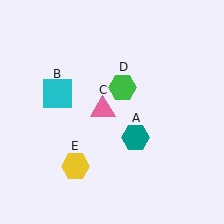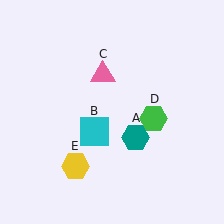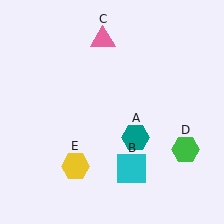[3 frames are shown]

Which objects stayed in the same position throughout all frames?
Teal hexagon (object A) and yellow hexagon (object E) remained stationary.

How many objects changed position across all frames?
3 objects changed position: cyan square (object B), pink triangle (object C), green hexagon (object D).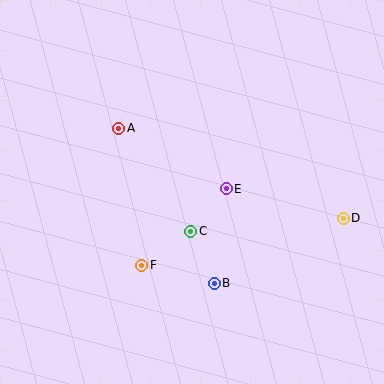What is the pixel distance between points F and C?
The distance between F and C is 60 pixels.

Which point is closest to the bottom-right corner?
Point D is closest to the bottom-right corner.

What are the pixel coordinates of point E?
Point E is at (226, 189).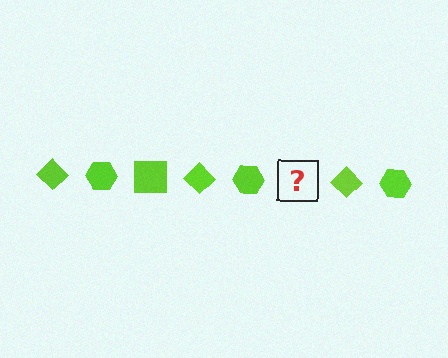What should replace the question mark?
The question mark should be replaced with a lime square.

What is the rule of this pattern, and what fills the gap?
The rule is that the pattern cycles through diamond, hexagon, square shapes in lime. The gap should be filled with a lime square.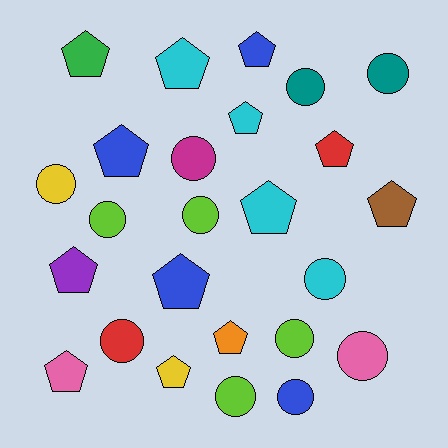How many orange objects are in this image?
There is 1 orange object.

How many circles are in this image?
There are 12 circles.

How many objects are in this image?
There are 25 objects.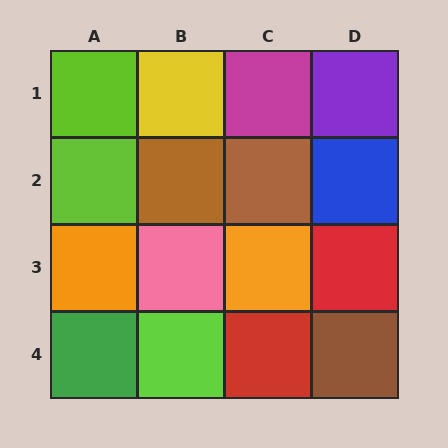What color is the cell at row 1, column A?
Lime.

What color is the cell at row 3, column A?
Orange.